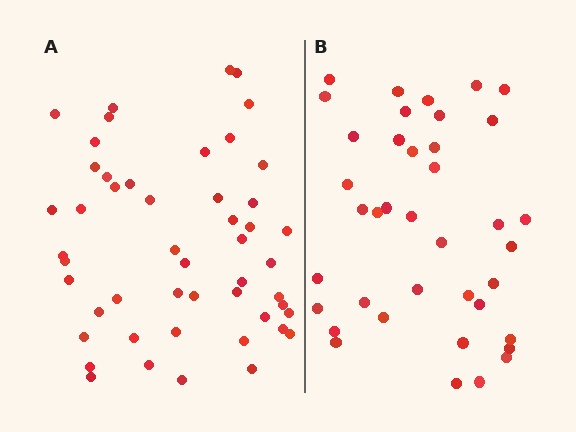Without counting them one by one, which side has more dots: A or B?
Region A (the left region) has more dots.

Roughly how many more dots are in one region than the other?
Region A has roughly 12 or so more dots than region B.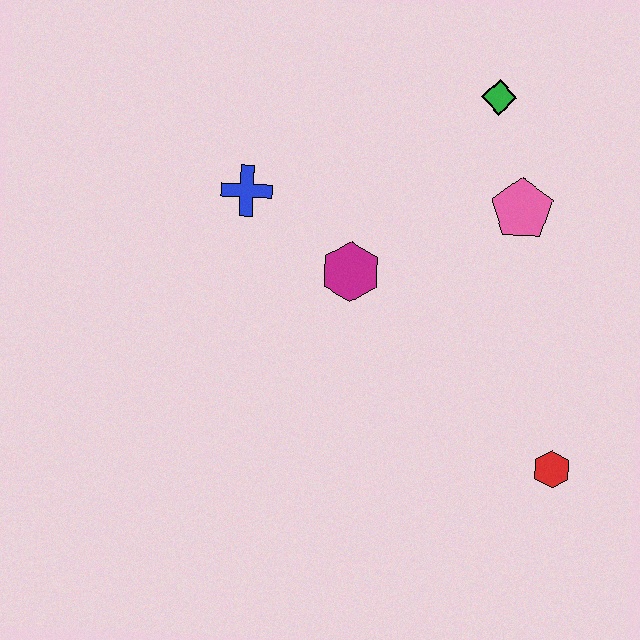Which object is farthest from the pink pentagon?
The blue cross is farthest from the pink pentagon.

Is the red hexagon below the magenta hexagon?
Yes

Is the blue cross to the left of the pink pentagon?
Yes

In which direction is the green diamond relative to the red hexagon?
The green diamond is above the red hexagon.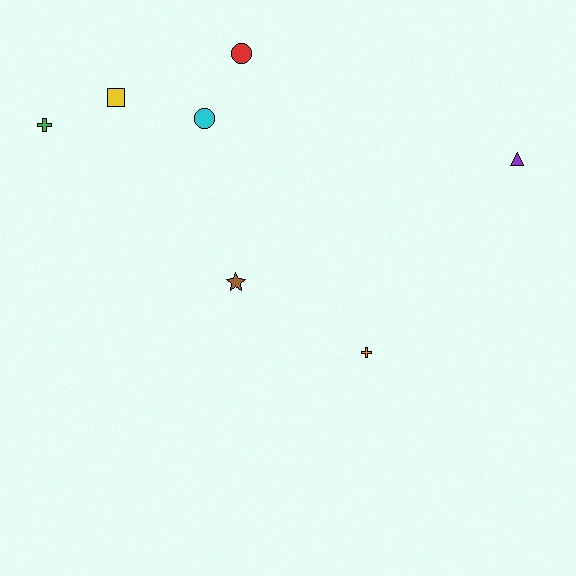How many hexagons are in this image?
There are no hexagons.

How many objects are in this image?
There are 7 objects.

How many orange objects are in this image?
There is 1 orange object.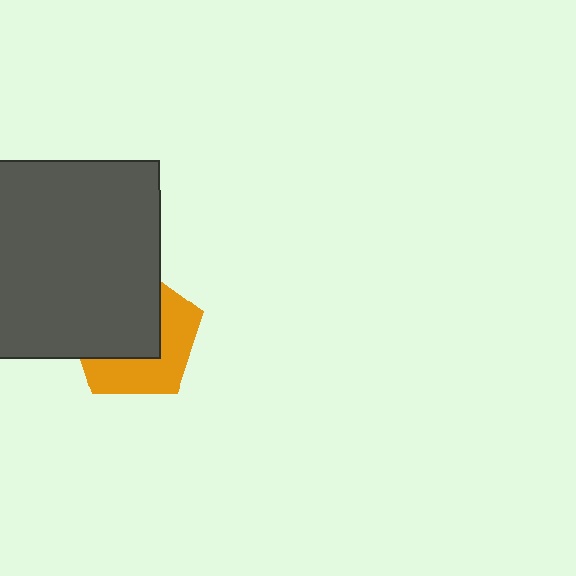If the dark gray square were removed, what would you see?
You would see the complete orange pentagon.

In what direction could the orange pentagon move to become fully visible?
The orange pentagon could move toward the lower-right. That would shift it out from behind the dark gray square entirely.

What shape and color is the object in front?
The object in front is a dark gray square.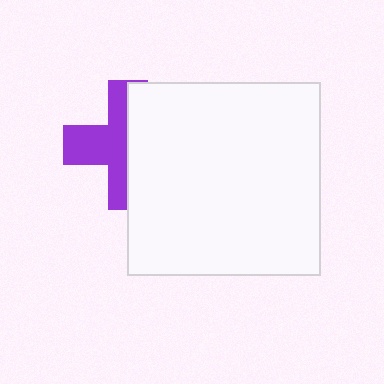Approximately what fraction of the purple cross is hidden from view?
Roughly 50% of the purple cross is hidden behind the white square.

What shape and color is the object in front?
The object in front is a white square.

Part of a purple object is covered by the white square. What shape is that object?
It is a cross.